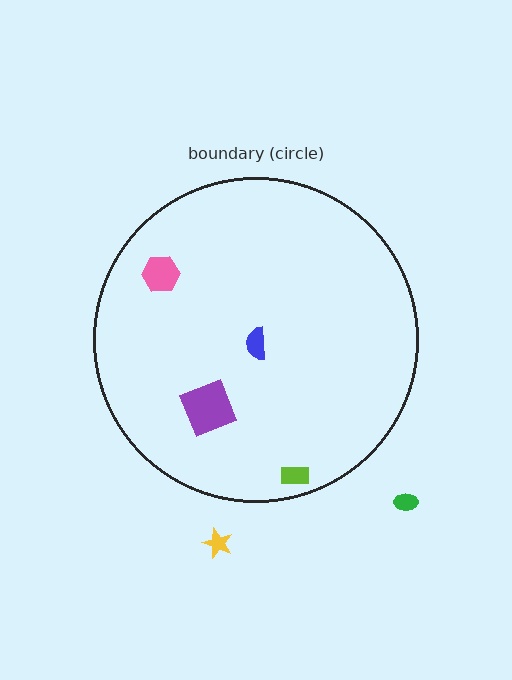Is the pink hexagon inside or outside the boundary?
Inside.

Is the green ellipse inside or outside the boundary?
Outside.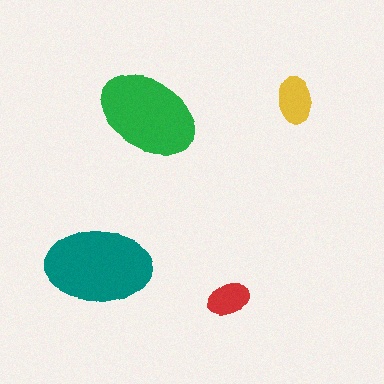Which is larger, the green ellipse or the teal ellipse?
The teal one.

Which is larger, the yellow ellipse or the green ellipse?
The green one.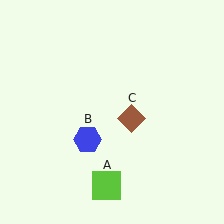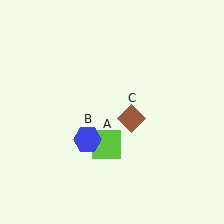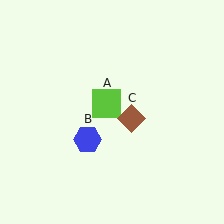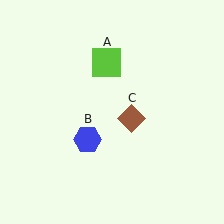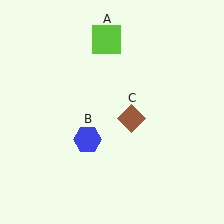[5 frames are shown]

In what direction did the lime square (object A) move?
The lime square (object A) moved up.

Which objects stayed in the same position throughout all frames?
Blue hexagon (object B) and brown diamond (object C) remained stationary.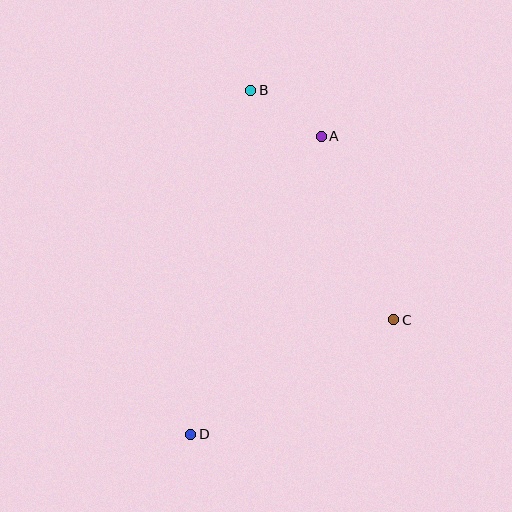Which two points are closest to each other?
Points A and B are closest to each other.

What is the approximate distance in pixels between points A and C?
The distance between A and C is approximately 197 pixels.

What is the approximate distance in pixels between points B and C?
The distance between B and C is approximately 270 pixels.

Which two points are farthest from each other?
Points B and D are farthest from each other.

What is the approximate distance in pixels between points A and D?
The distance between A and D is approximately 325 pixels.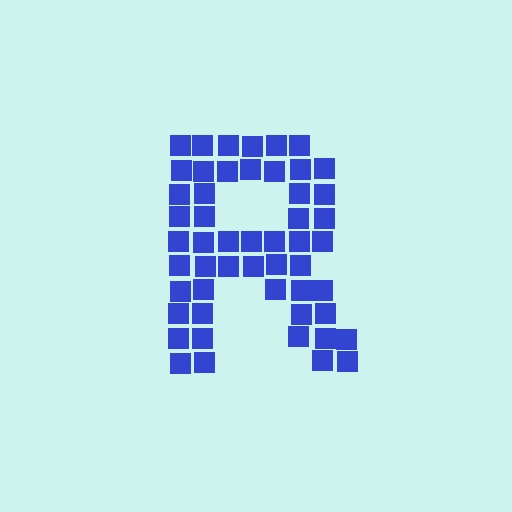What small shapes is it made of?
It is made of small squares.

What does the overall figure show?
The overall figure shows the letter R.